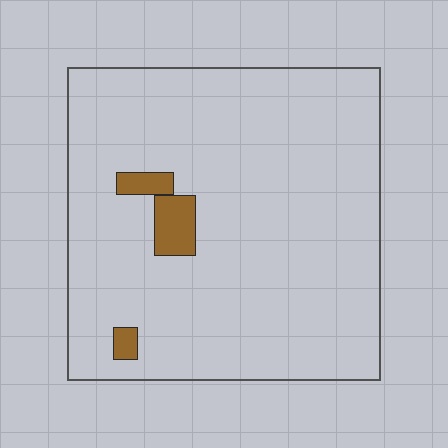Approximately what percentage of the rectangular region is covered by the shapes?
Approximately 5%.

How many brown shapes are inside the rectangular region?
3.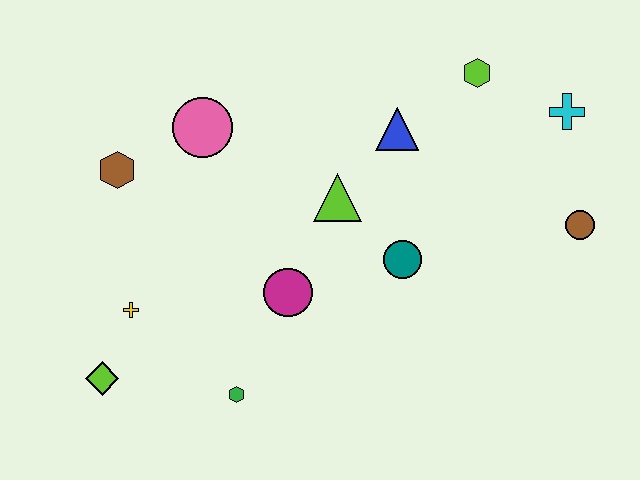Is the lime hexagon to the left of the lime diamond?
No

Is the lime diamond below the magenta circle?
Yes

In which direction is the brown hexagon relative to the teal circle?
The brown hexagon is to the left of the teal circle.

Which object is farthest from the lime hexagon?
The lime diamond is farthest from the lime hexagon.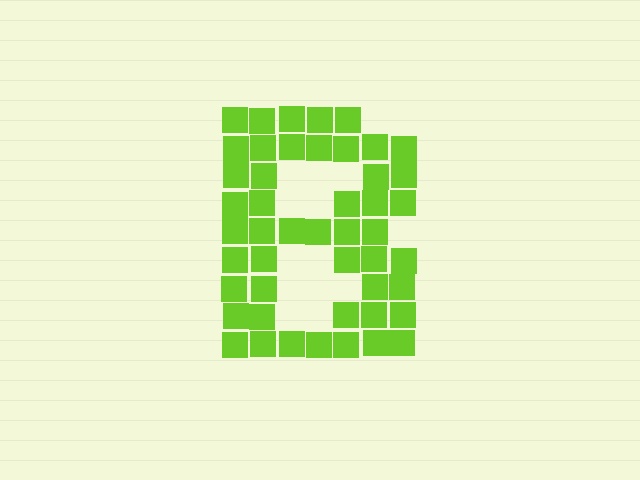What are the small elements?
The small elements are squares.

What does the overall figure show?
The overall figure shows the letter B.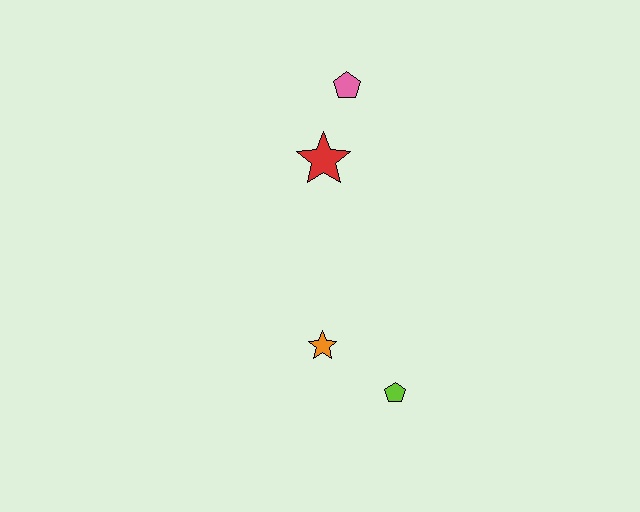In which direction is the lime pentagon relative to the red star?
The lime pentagon is below the red star.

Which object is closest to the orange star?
The lime pentagon is closest to the orange star.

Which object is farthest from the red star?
The lime pentagon is farthest from the red star.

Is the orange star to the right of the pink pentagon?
No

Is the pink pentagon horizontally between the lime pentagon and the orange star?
Yes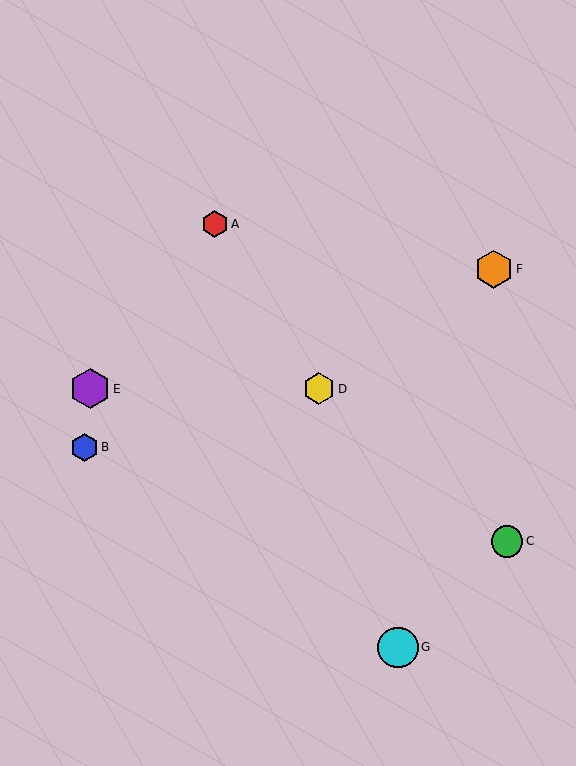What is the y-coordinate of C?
Object C is at y≈541.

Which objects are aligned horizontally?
Objects D, E are aligned horizontally.